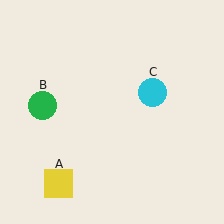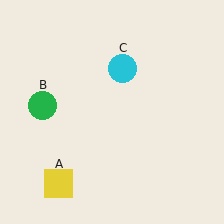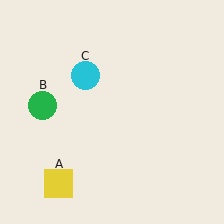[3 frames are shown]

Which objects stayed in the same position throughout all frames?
Yellow square (object A) and green circle (object B) remained stationary.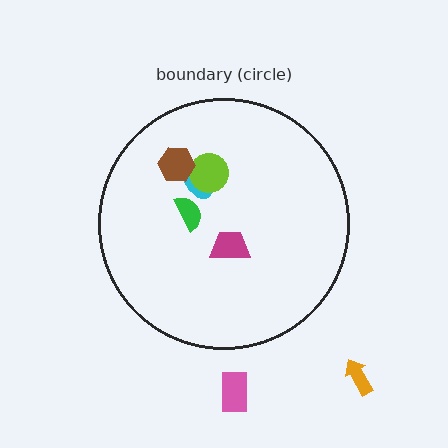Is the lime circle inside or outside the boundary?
Inside.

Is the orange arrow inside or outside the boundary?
Outside.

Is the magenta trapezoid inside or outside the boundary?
Inside.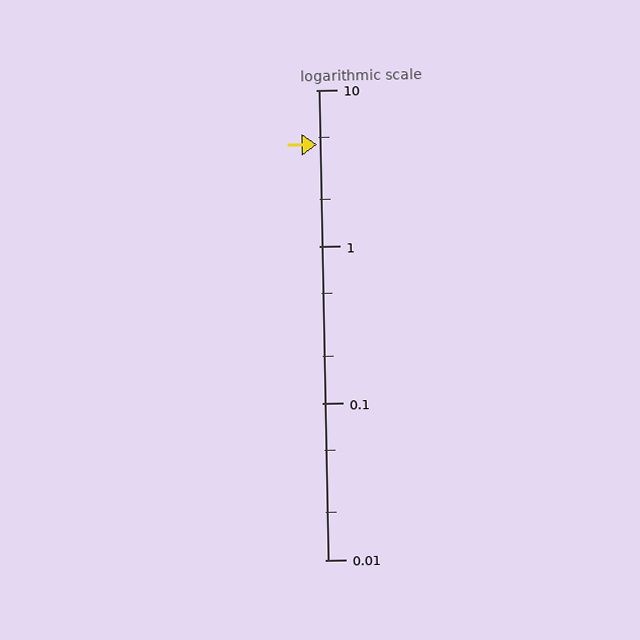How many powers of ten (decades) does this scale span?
The scale spans 3 decades, from 0.01 to 10.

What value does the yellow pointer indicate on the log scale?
The pointer indicates approximately 4.5.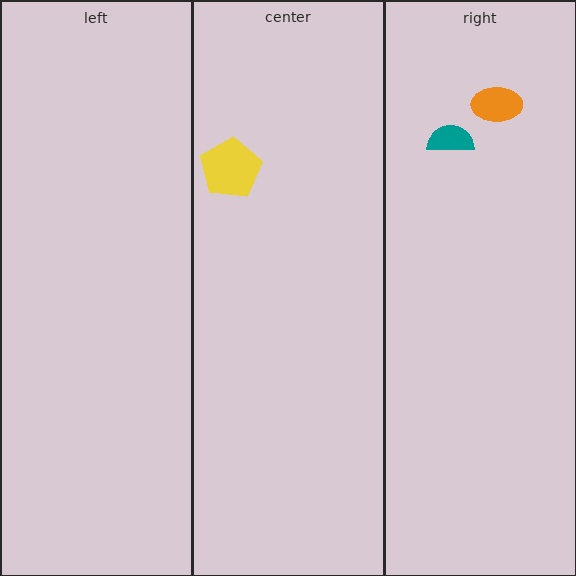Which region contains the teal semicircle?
The right region.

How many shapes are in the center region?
1.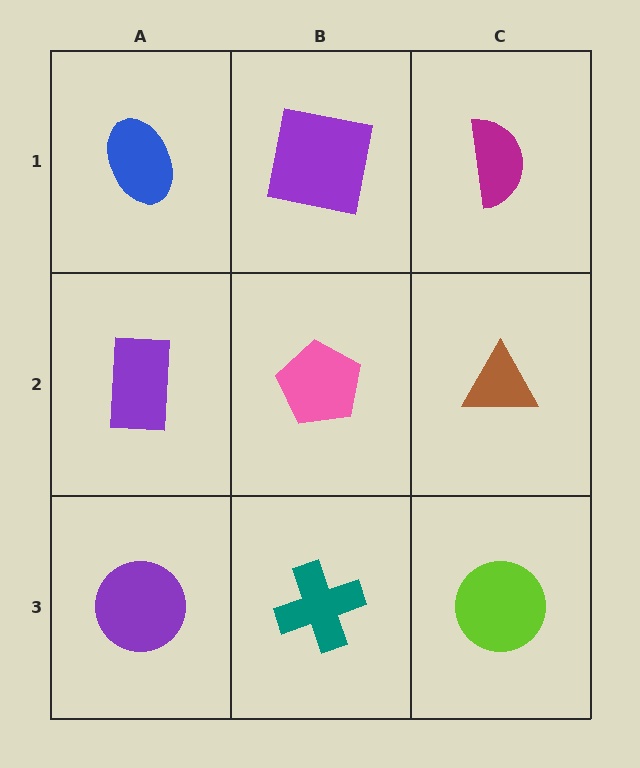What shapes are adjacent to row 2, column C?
A magenta semicircle (row 1, column C), a lime circle (row 3, column C), a pink pentagon (row 2, column B).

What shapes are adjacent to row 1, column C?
A brown triangle (row 2, column C), a purple square (row 1, column B).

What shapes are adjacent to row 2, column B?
A purple square (row 1, column B), a teal cross (row 3, column B), a purple rectangle (row 2, column A), a brown triangle (row 2, column C).